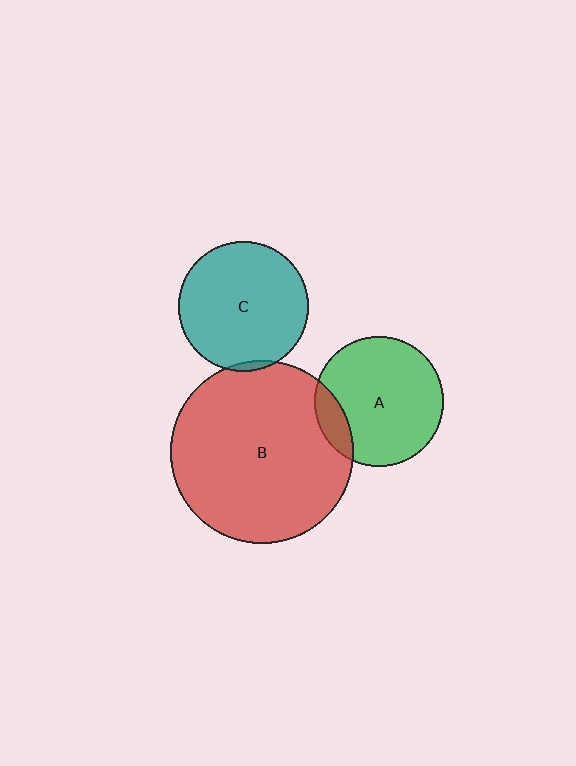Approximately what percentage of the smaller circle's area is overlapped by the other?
Approximately 15%.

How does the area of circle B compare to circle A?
Approximately 2.0 times.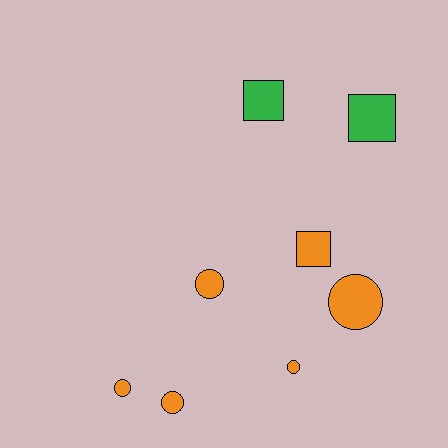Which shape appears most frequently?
Circle, with 5 objects.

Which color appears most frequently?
Orange, with 6 objects.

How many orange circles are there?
There are 5 orange circles.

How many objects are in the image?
There are 8 objects.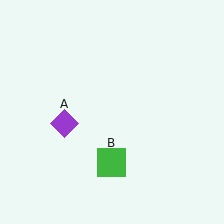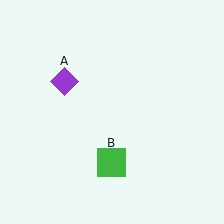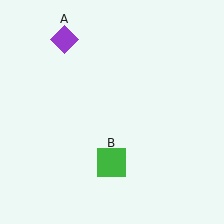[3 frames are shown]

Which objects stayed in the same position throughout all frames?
Green square (object B) remained stationary.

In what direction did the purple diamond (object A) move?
The purple diamond (object A) moved up.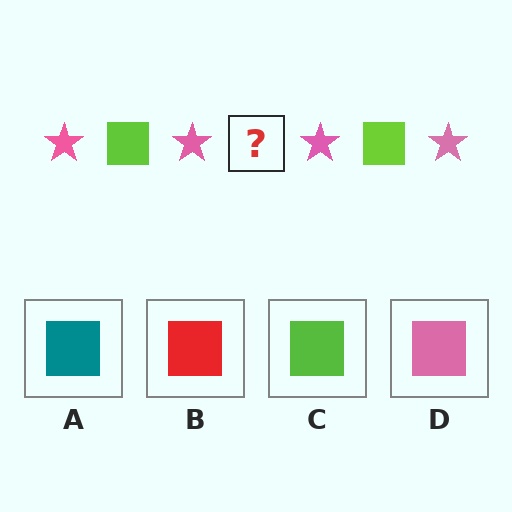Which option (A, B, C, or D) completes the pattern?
C.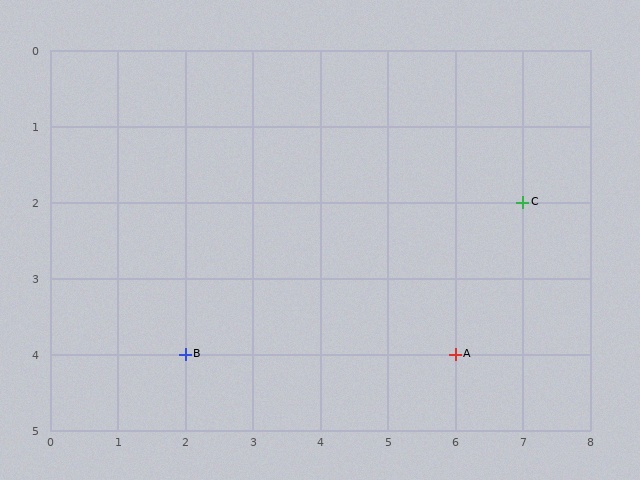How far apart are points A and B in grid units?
Points A and B are 4 columns apart.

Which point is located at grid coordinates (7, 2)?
Point C is at (7, 2).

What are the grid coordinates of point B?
Point B is at grid coordinates (2, 4).